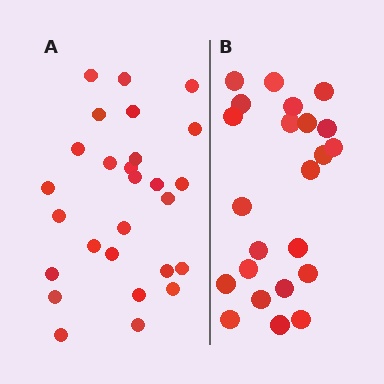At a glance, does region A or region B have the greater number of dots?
Region A (the left region) has more dots.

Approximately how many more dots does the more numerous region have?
Region A has about 4 more dots than region B.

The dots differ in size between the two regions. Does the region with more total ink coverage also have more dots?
No. Region B has more total ink coverage because its dots are larger, but region A actually contains more individual dots. Total area can be misleading — the number of items is what matters here.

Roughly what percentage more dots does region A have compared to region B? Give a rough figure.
About 15% more.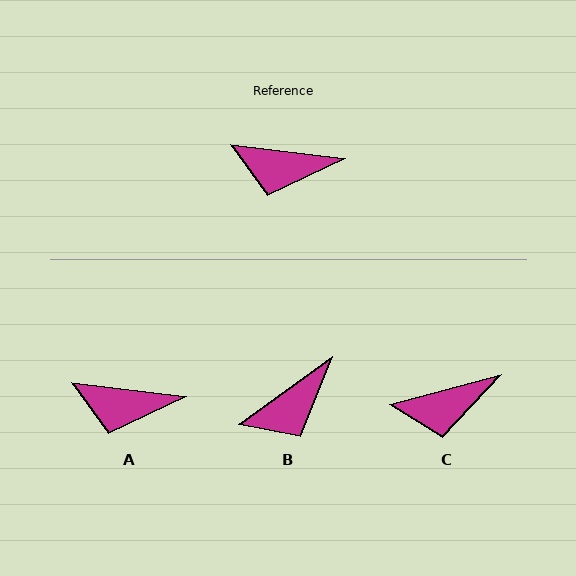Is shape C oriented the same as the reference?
No, it is off by about 22 degrees.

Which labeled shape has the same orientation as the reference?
A.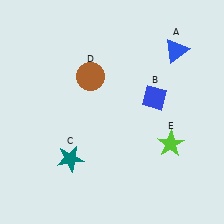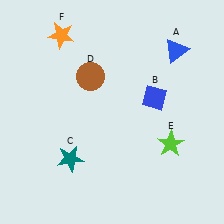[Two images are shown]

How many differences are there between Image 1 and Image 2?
There is 1 difference between the two images.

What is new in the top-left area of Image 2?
An orange star (F) was added in the top-left area of Image 2.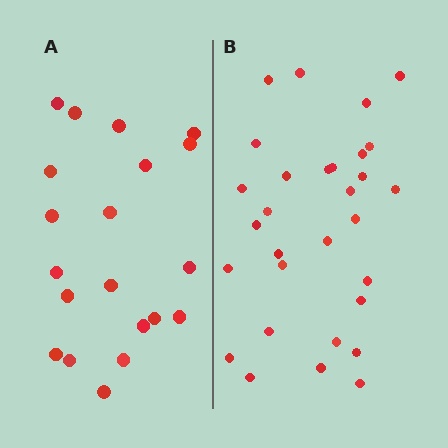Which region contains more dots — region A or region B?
Region B (the right region) has more dots.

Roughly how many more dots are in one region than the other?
Region B has roughly 10 or so more dots than region A.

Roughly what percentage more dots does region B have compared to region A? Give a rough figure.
About 50% more.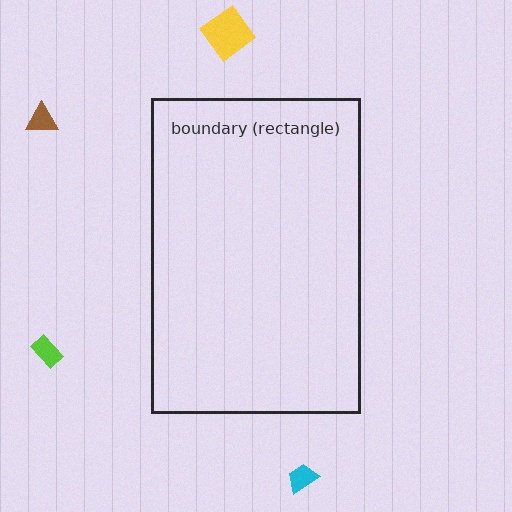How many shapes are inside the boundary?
0 inside, 4 outside.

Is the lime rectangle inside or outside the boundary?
Outside.